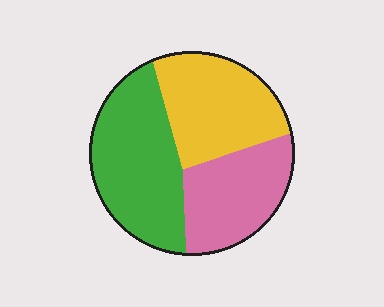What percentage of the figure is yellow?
Yellow takes up about one third (1/3) of the figure.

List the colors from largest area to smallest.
From largest to smallest: green, yellow, pink.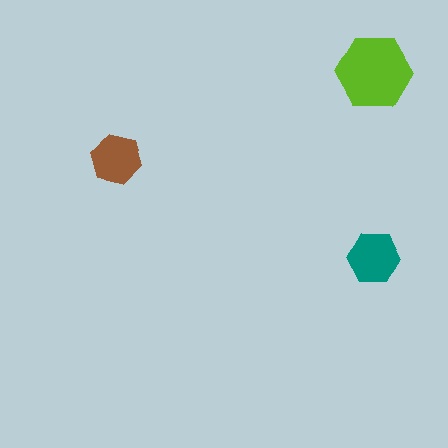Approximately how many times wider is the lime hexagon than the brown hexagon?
About 1.5 times wider.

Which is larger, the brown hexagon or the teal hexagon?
The teal one.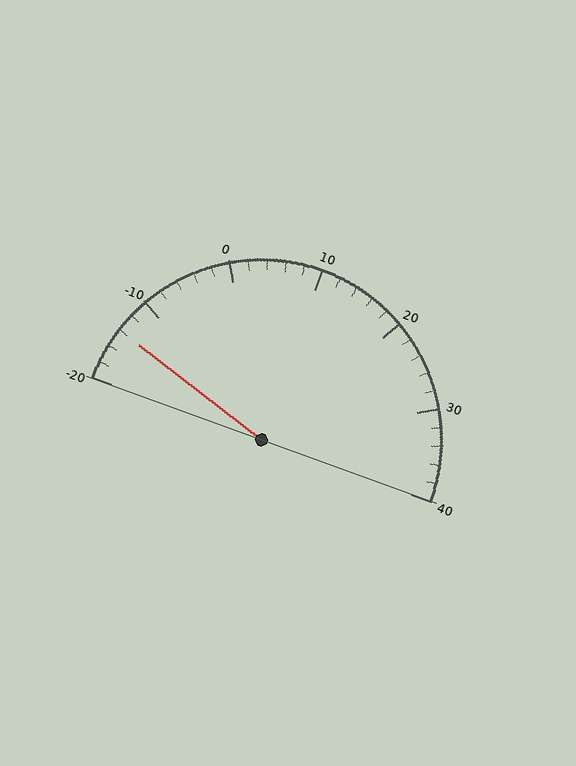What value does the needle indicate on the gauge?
The needle indicates approximately -14.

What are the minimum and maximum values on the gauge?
The gauge ranges from -20 to 40.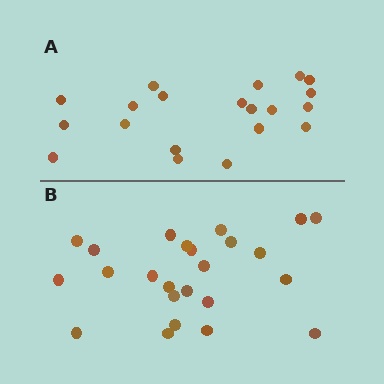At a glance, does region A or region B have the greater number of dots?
Region B (the bottom region) has more dots.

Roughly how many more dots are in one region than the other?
Region B has about 4 more dots than region A.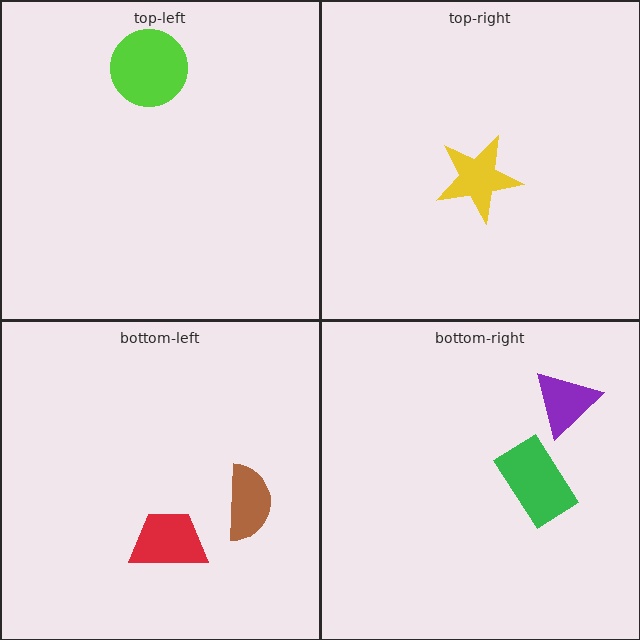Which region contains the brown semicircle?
The bottom-left region.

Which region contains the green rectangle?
The bottom-right region.